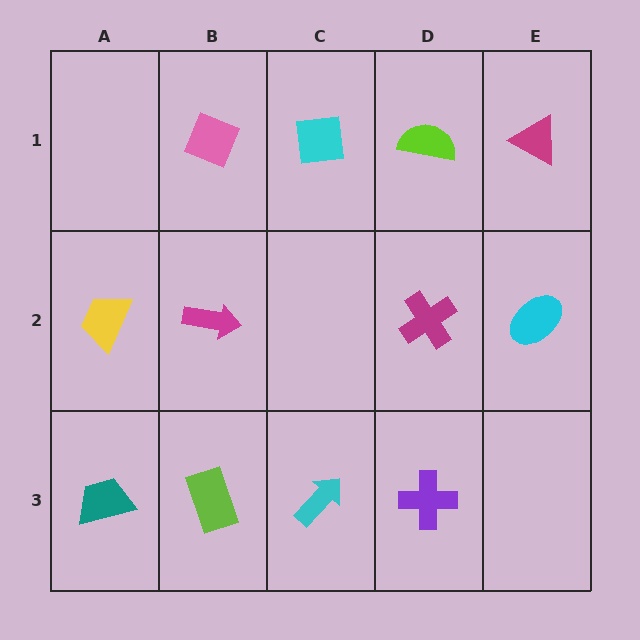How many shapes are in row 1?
4 shapes.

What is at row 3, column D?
A purple cross.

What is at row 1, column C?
A cyan square.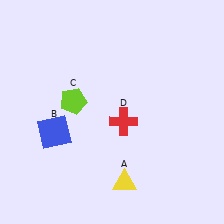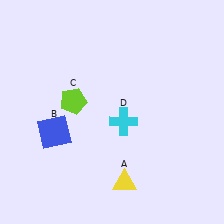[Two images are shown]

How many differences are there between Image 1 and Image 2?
There is 1 difference between the two images.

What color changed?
The cross (D) changed from red in Image 1 to cyan in Image 2.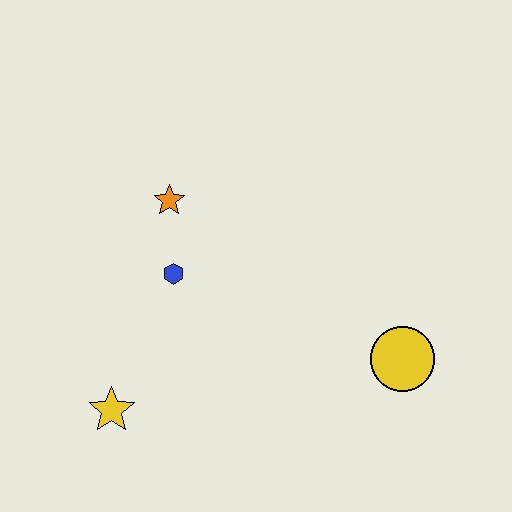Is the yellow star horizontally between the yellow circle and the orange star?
No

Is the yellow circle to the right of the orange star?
Yes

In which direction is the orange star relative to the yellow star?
The orange star is above the yellow star.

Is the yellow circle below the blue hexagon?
Yes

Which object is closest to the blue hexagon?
The orange star is closest to the blue hexagon.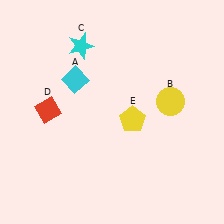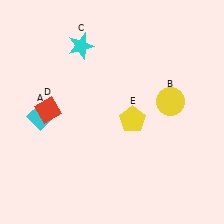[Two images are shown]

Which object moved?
The cyan diamond (A) moved down.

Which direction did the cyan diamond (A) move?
The cyan diamond (A) moved down.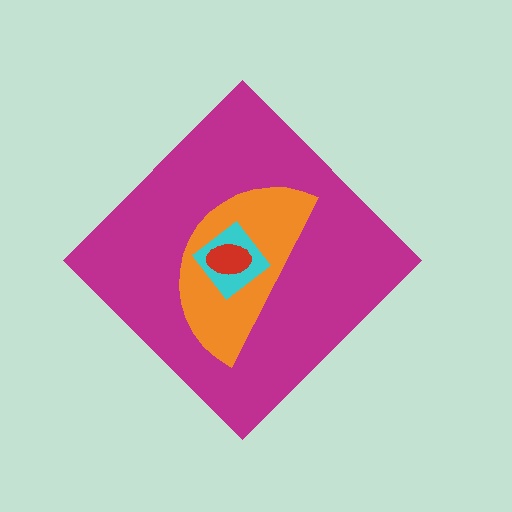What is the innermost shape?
The red ellipse.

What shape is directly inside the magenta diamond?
The orange semicircle.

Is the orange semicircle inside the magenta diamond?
Yes.